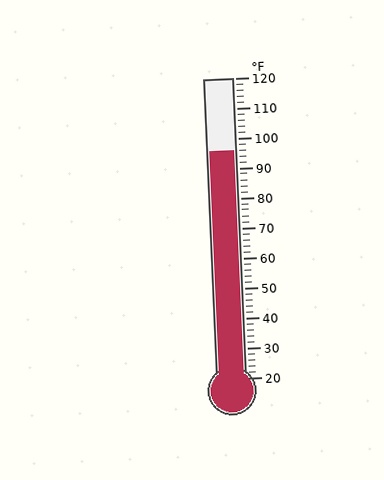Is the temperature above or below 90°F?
The temperature is above 90°F.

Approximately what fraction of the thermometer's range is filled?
The thermometer is filled to approximately 75% of its range.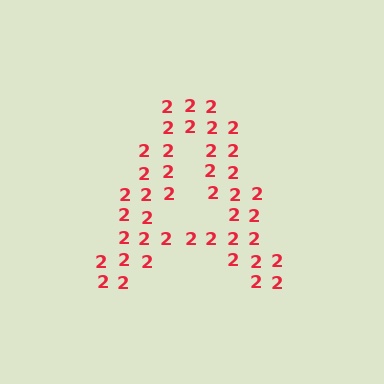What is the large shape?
The large shape is the letter A.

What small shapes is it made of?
It is made of small digit 2's.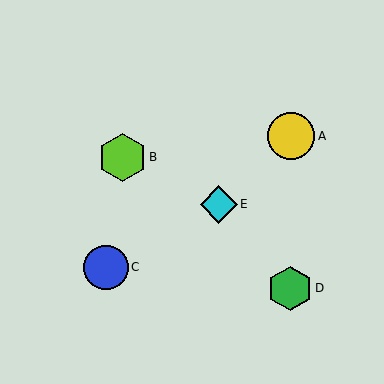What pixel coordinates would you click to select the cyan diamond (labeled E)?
Click at (219, 204) to select the cyan diamond E.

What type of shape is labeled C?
Shape C is a blue circle.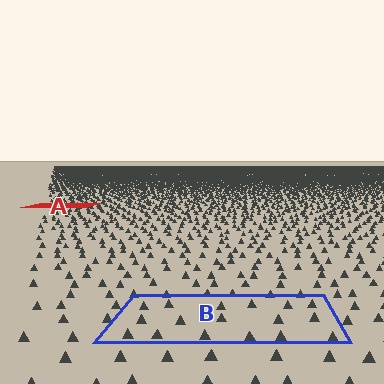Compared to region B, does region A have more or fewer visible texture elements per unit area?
Region A has more texture elements per unit area — they are packed more densely because it is farther away.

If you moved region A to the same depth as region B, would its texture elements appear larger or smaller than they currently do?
They would appear larger. At a closer depth, the same texture elements are projected at a bigger on-screen size.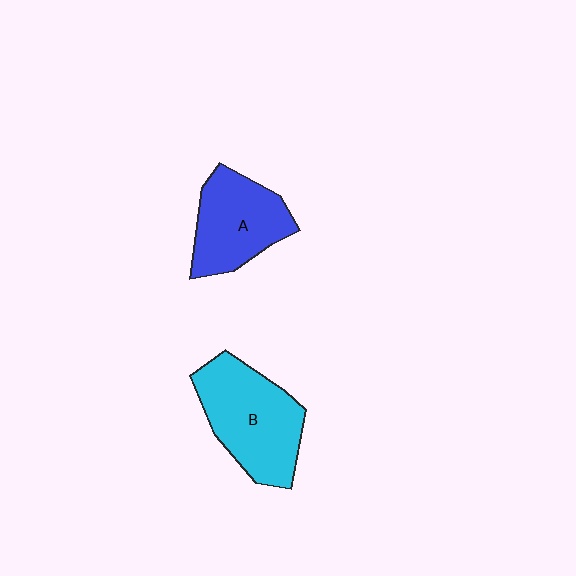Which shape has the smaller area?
Shape A (blue).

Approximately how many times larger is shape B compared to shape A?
Approximately 1.2 times.